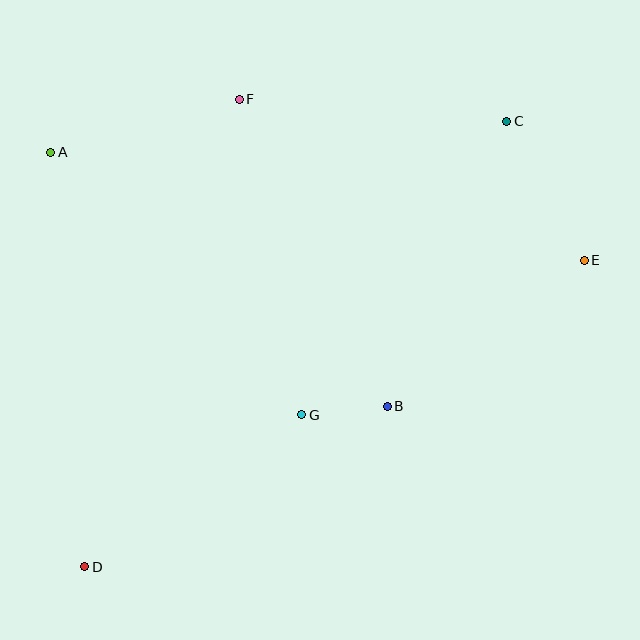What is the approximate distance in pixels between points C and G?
The distance between C and G is approximately 358 pixels.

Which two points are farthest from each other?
Points C and D are farthest from each other.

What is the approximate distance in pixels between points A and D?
The distance between A and D is approximately 416 pixels.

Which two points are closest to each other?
Points B and G are closest to each other.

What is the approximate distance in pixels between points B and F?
The distance between B and F is approximately 340 pixels.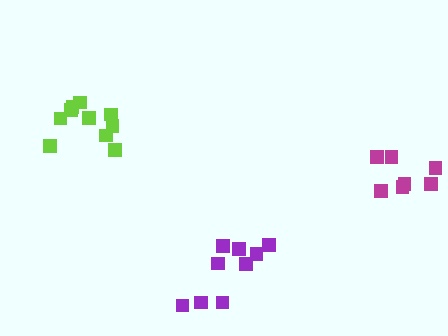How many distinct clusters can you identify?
There are 3 distinct clusters.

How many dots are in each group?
Group 1: 7 dots, Group 2: 9 dots, Group 3: 10 dots (26 total).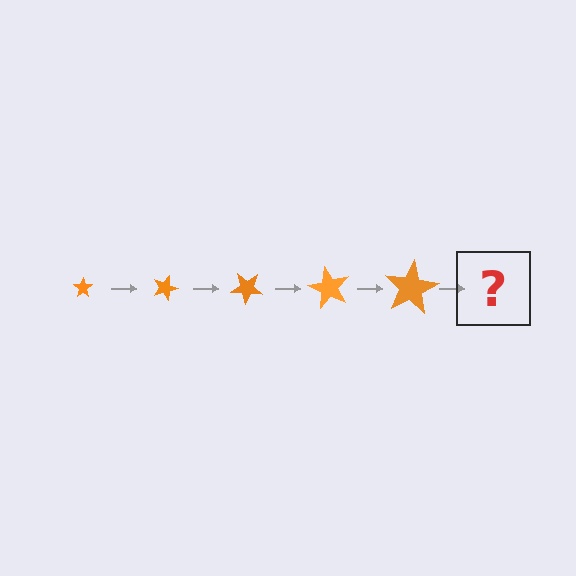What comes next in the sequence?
The next element should be a star, larger than the previous one and rotated 100 degrees from the start.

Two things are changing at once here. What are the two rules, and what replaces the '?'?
The two rules are that the star grows larger each step and it rotates 20 degrees each step. The '?' should be a star, larger than the previous one and rotated 100 degrees from the start.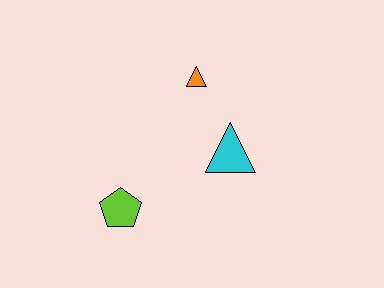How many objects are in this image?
There are 3 objects.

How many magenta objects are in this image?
There are no magenta objects.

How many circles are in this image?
There are no circles.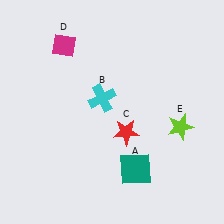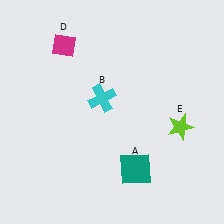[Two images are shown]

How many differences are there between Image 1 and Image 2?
There is 1 difference between the two images.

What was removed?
The red star (C) was removed in Image 2.